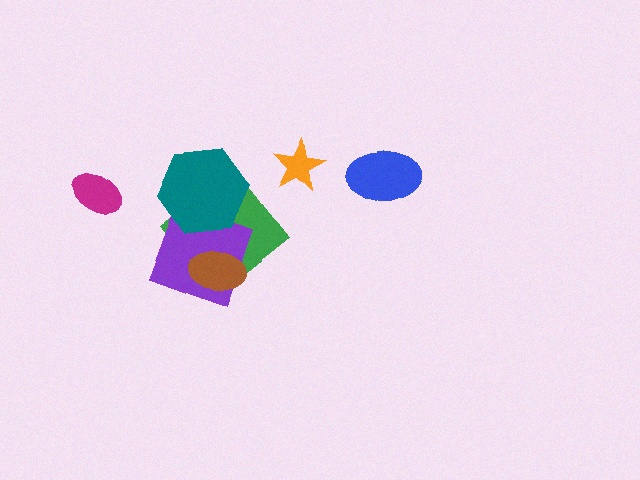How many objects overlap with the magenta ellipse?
0 objects overlap with the magenta ellipse.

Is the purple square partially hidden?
Yes, it is partially covered by another shape.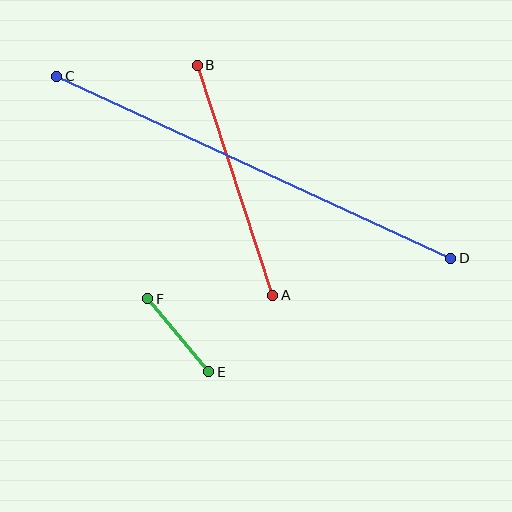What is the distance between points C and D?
The distance is approximately 434 pixels.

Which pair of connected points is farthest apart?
Points C and D are farthest apart.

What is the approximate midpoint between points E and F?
The midpoint is at approximately (178, 335) pixels.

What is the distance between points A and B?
The distance is approximately 242 pixels.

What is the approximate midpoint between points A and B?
The midpoint is at approximately (235, 180) pixels.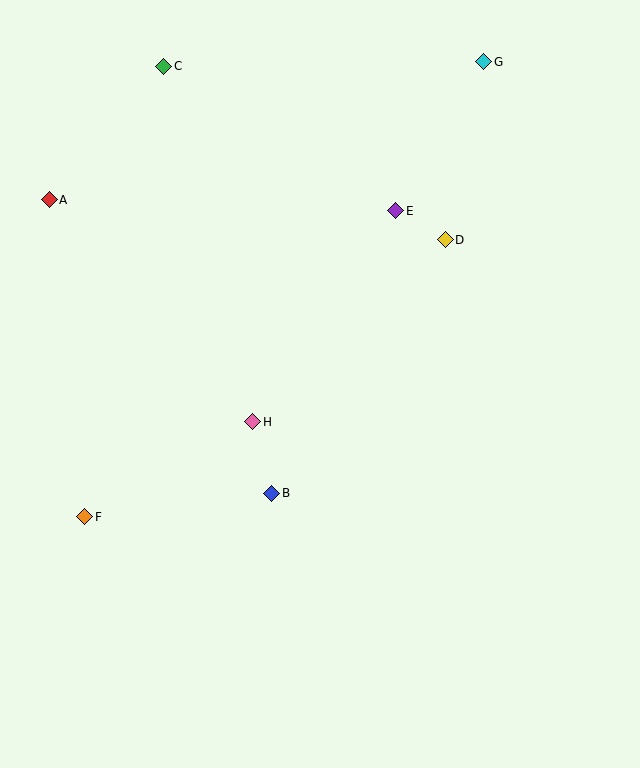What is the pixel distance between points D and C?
The distance between D and C is 331 pixels.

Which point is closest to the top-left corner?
Point C is closest to the top-left corner.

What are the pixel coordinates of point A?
Point A is at (49, 200).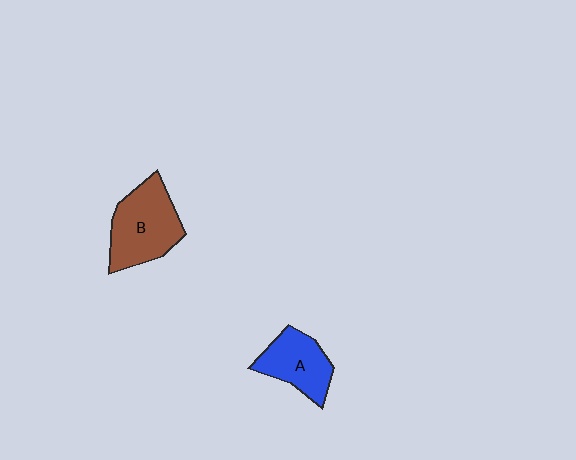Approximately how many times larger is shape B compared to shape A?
Approximately 1.4 times.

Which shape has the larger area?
Shape B (brown).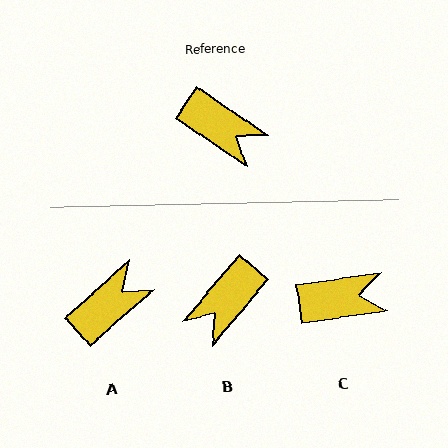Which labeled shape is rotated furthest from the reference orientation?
B, about 96 degrees away.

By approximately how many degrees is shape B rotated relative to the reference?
Approximately 96 degrees clockwise.